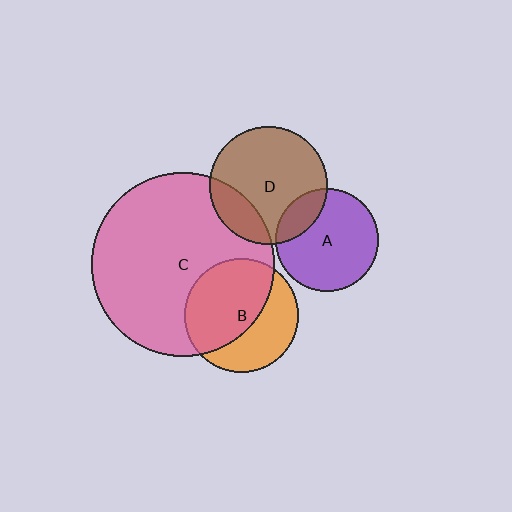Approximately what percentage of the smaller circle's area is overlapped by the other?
Approximately 60%.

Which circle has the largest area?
Circle C (pink).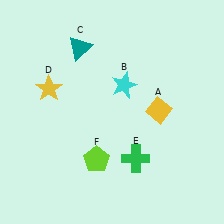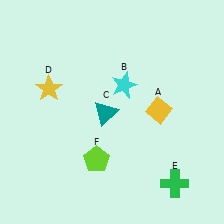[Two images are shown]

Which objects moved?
The objects that moved are: the teal triangle (C), the green cross (E).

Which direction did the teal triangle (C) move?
The teal triangle (C) moved down.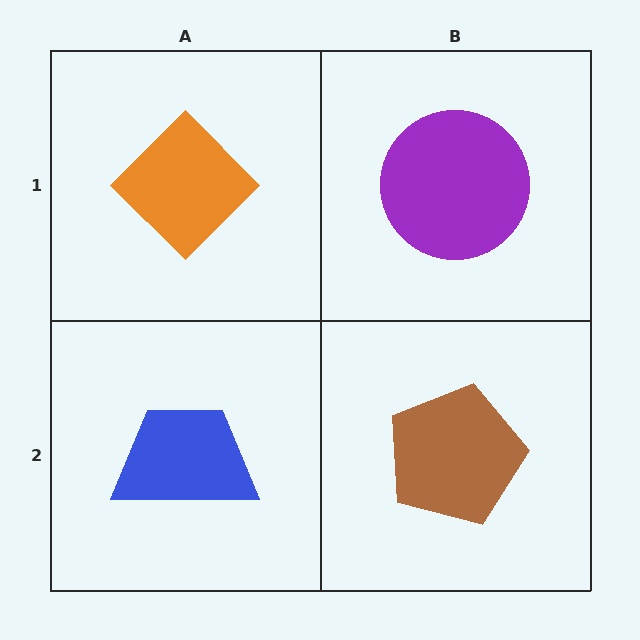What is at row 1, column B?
A purple circle.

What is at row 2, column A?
A blue trapezoid.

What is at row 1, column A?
An orange diamond.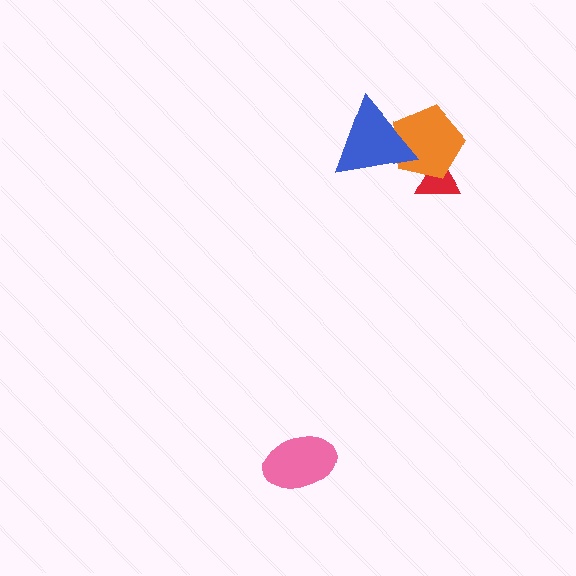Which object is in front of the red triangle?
The orange pentagon is in front of the red triangle.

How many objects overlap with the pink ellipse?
0 objects overlap with the pink ellipse.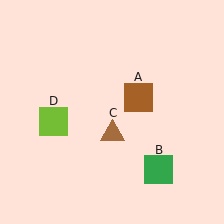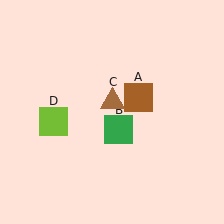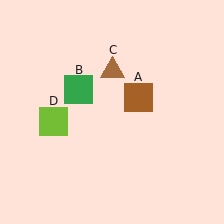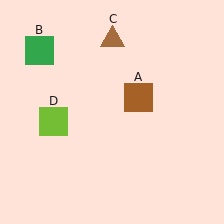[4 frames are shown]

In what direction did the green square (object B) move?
The green square (object B) moved up and to the left.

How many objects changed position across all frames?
2 objects changed position: green square (object B), brown triangle (object C).